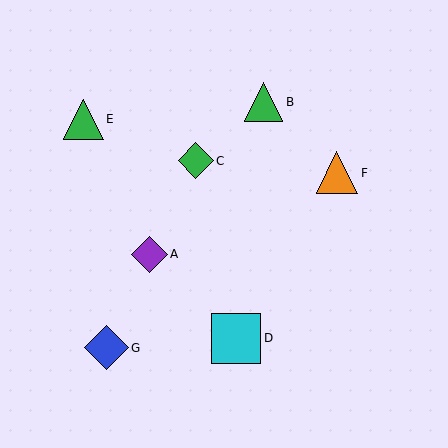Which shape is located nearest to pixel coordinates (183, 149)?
The green diamond (labeled C) at (196, 161) is nearest to that location.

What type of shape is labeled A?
Shape A is a purple diamond.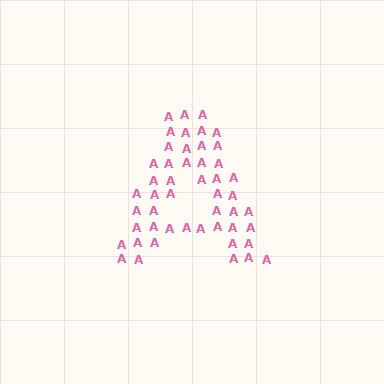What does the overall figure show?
The overall figure shows the letter A.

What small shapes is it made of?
It is made of small letter A's.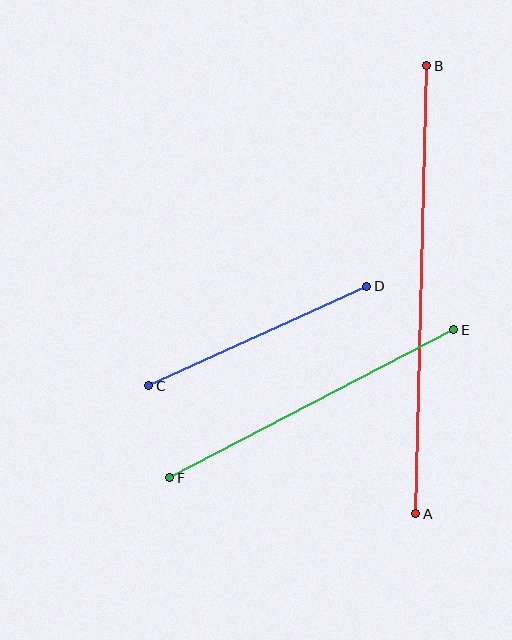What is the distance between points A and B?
The distance is approximately 448 pixels.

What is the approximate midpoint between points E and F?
The midpoint is at approximately (312, 404) pixels.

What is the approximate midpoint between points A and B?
The midpoint is at approximately (421, 290) pixels.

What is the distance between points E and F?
The distance is approximately 320 pixels.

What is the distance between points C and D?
The distance is approximately 239 pixels.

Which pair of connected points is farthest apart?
Points A and B are farthest apart.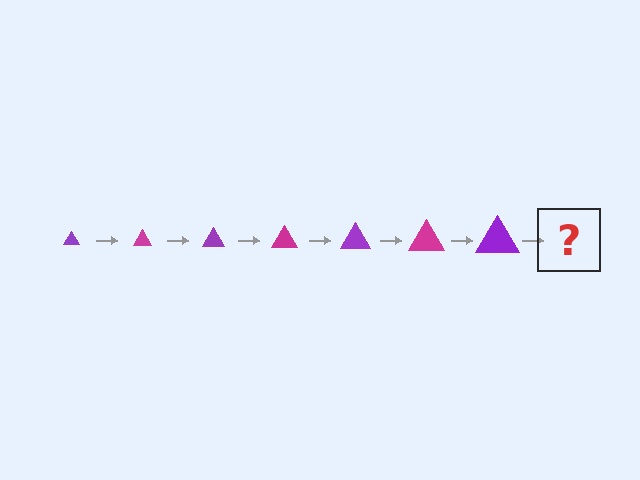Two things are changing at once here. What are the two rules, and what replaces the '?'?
The two rules are that the triangle grows larger each step and the color cycles through purple and magenta. The '?' should be a magenta triangle, larger than the previous one.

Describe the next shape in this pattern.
It should be a magenta triangle, larger than the previous one.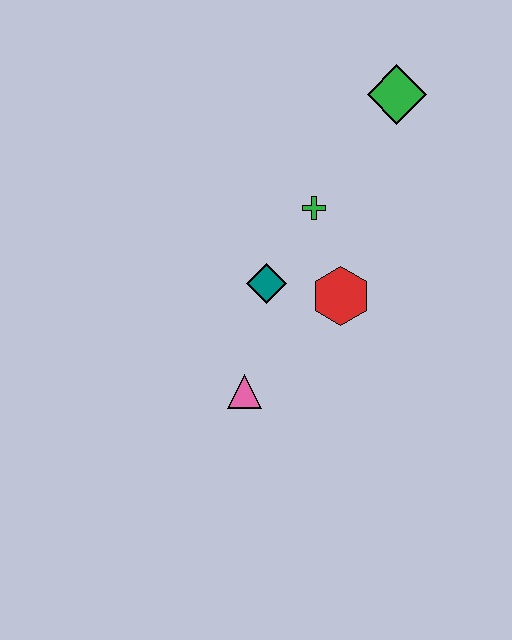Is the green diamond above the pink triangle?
Yes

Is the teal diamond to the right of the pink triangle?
Yes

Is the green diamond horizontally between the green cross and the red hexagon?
No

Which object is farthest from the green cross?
The pink triangle is farthest from the green cross.